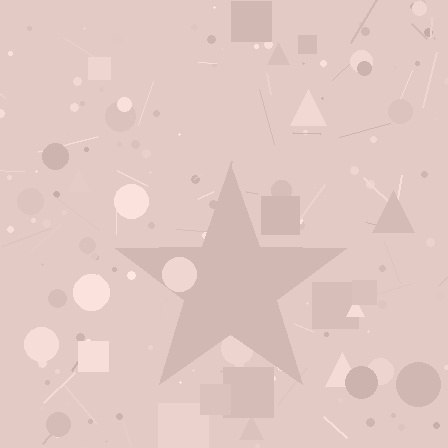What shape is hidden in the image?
A star is hidden in the image.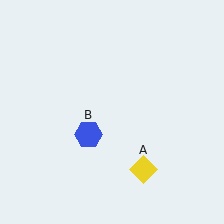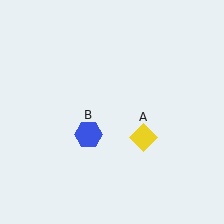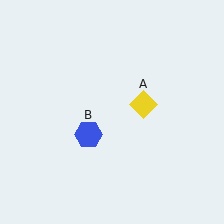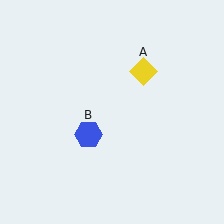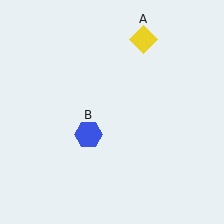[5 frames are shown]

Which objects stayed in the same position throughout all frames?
Blue hexagon (object B) remained stationary.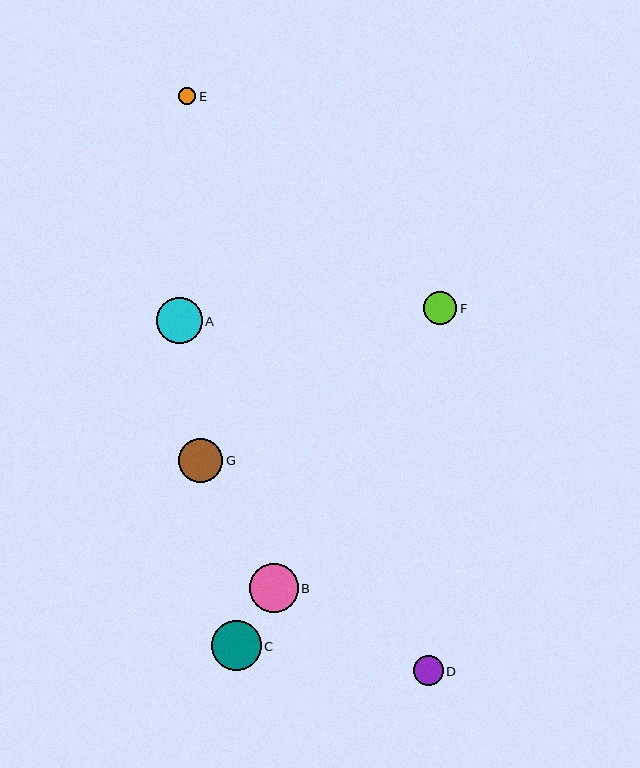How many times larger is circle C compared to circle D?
Circle C is approximately 1.7 times the size of circle D.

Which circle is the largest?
Circle C is the largest with a size of approximately 50 pixels.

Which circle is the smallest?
Circle E is the smallest with a size of approximately 17 pixels.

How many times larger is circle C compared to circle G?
Circle C is approximately 1.1 times the size of circle G.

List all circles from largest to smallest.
From largest to smallest: C, B, A, G, F, D, E.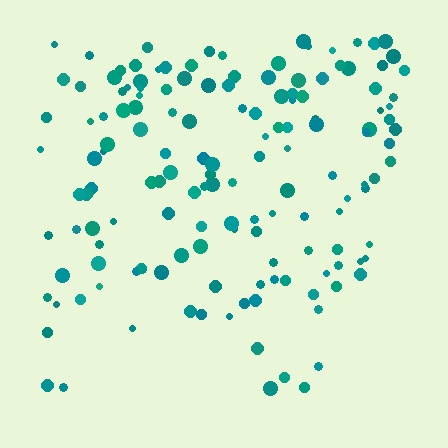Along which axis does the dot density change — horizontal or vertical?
Vertical.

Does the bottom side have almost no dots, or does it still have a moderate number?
Still a moderate number, just noticeably fewer than the top.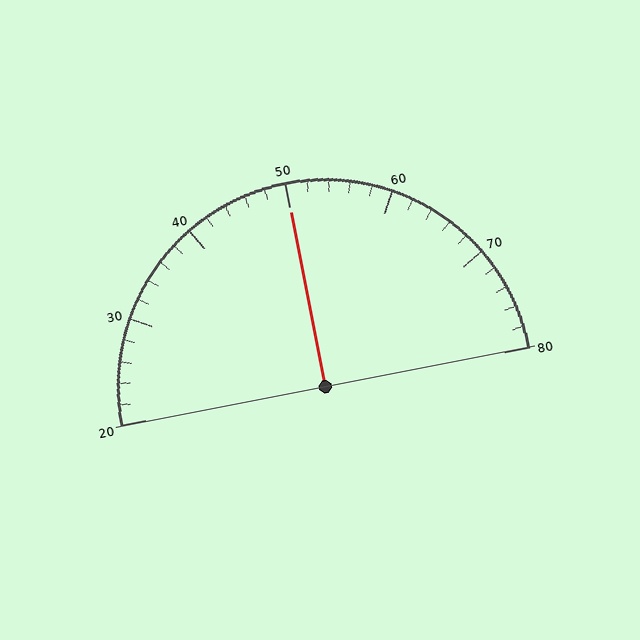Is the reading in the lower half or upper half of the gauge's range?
The reading is in the upper half of the range (20 to 80).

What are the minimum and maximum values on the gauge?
The gauge ranges from 20 to 80.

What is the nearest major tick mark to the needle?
The nearest major tick mark is 50.